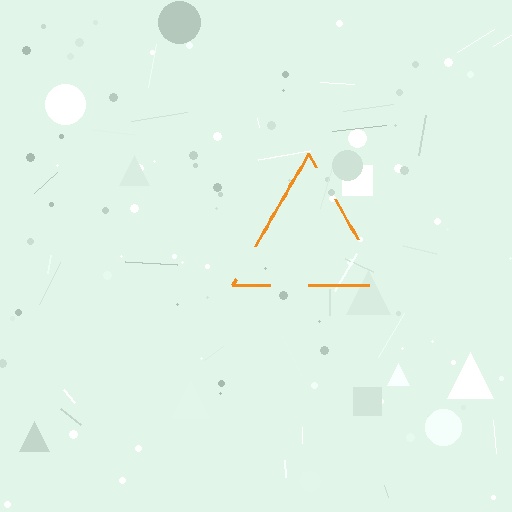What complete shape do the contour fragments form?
The contour fragments form a triangle.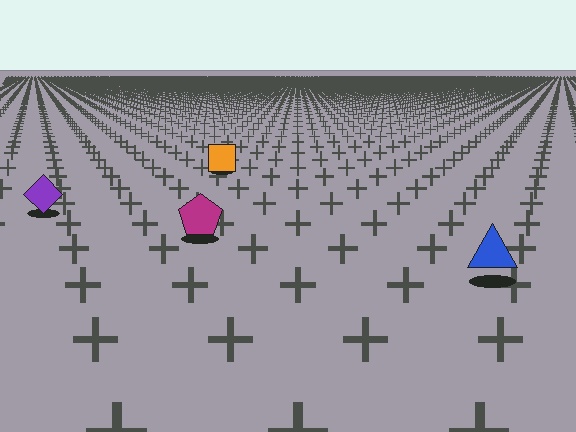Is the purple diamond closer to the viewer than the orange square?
Yes. The purple diamond is closer — you can tell from the texture gradient: the ground texture is coarser near it.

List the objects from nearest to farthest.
From nearest to farthest: the blue triangle, the magenta pentagon, the purple diamond, the orange square.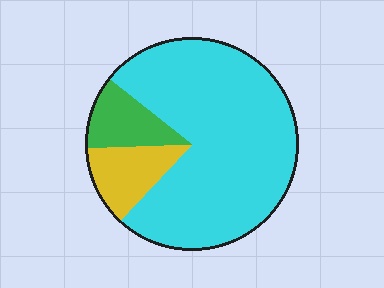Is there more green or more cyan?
Cyan.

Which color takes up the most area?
Cyan, at roughly 75%.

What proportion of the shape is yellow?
Yellow takes up less than a sixth of the shape.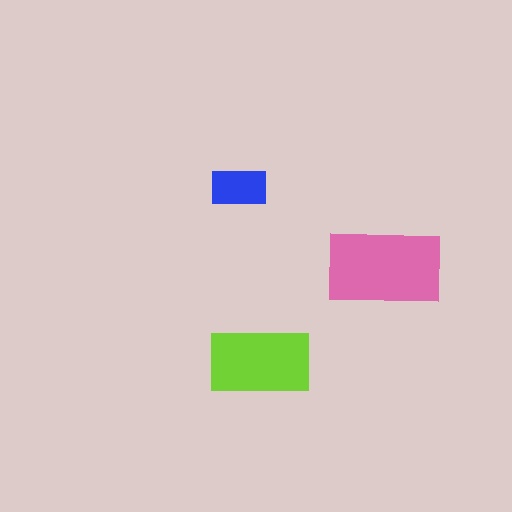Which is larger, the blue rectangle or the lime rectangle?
The lime one.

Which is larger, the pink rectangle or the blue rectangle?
The pink one.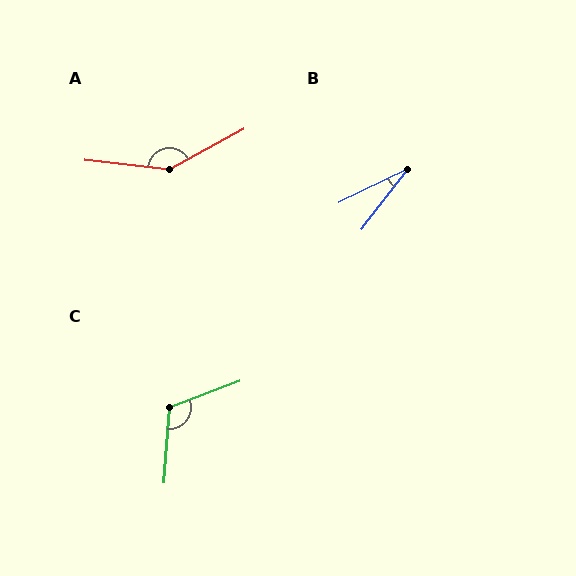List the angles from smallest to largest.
B (27°), C (114°), A (145°).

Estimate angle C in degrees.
Approximately 114 degrees.